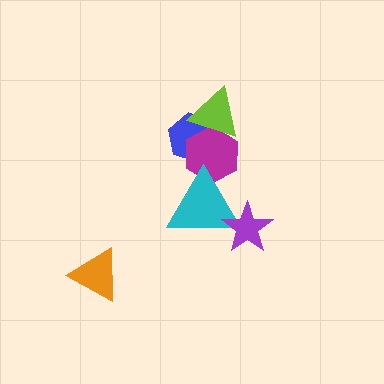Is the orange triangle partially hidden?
No, no other shape covers it.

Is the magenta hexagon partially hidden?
Yes, it is partially covered by another shape.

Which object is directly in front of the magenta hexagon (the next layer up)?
The lime triangle is directly in front of the magenta hexagon.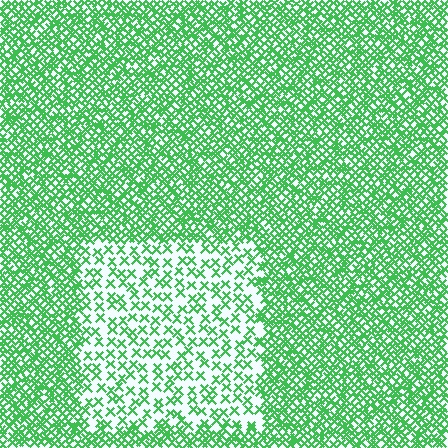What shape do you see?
I see a rectangle.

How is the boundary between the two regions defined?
The boundary is defined by a change in element density (approximately 2.5x ratio). All elements are the same color, size, and shape.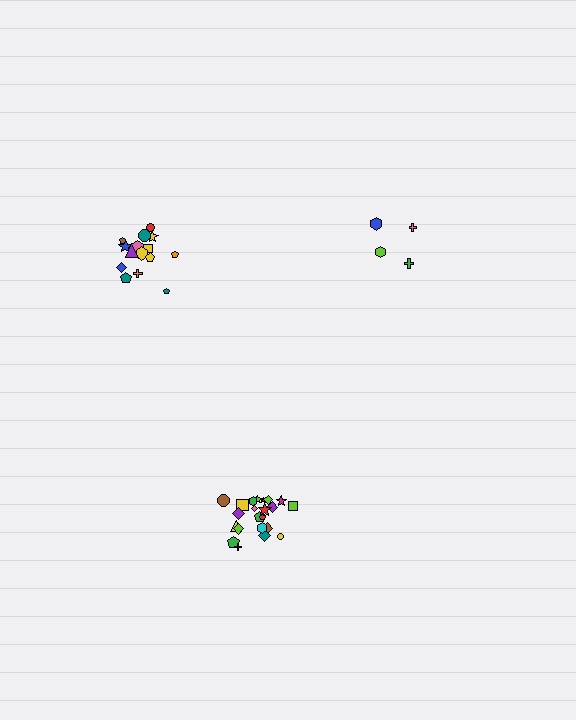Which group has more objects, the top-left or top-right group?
The top-left group.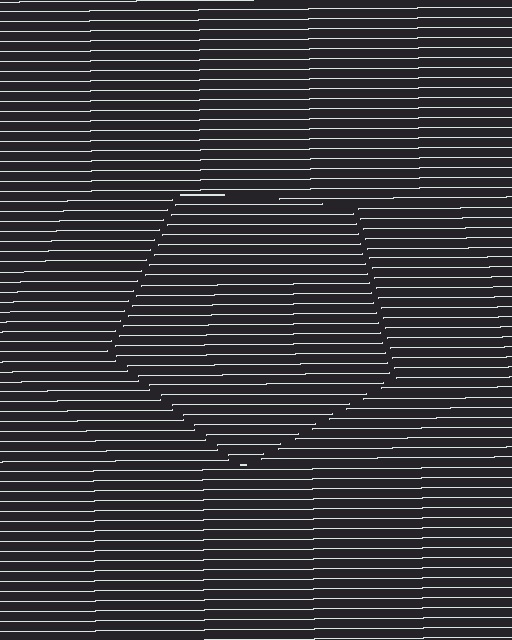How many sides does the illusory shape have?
5 sides — the line-ends trace a pentagon.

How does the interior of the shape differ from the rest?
The interior of the shape contains the same grating, shifted by half a period — the contour is defined by the phase discontinuity where line-ends from the inner and outer gratings abut.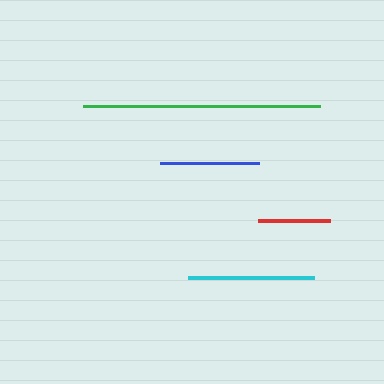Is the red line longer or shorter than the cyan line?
The cyan line is longer than the red line.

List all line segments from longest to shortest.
From longest to shortest: green, cyan, blue, red.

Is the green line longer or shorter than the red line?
The green line is longer than the red line.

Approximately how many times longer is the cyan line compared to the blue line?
The cyan line is approximately 1.3 times the length of the blue line.